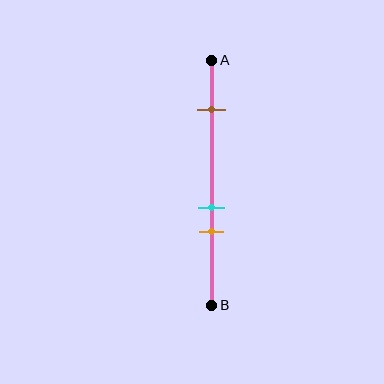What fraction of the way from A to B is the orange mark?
The orange mark is approximately 70% (0.7) of the way from A to B.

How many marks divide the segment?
There are 3 marks dividing the segment.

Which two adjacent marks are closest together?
The cyan and orange marks are the closest adjacent pair.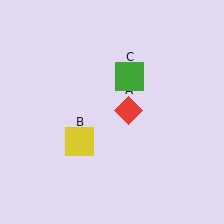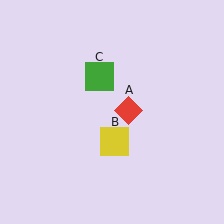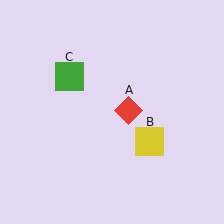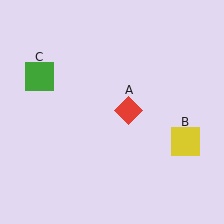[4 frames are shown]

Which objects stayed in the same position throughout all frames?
Red diamond (object A) remained stationary.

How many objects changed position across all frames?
2 objects changed position: yellow square (object B), green square (object C).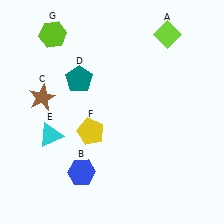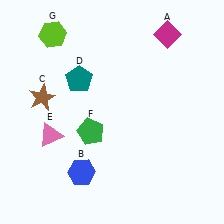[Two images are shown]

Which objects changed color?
A changed from lime to magenta. E changed from cyan to pink. F changed from yellow to green.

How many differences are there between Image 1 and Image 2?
There are 3 differences between the two images.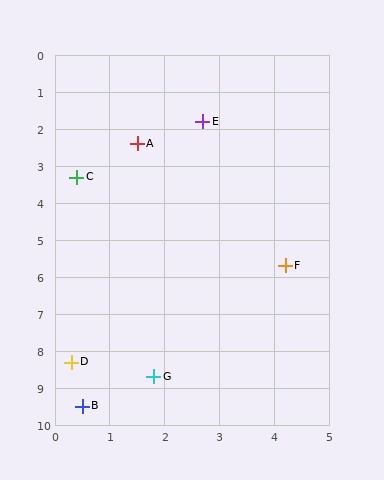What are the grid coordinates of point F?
Point F is at approximately (4.2, 5.7).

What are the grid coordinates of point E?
Point E is at approximately (2.7, 1.8).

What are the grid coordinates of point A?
Point A is at approximately (1.5, 2.4).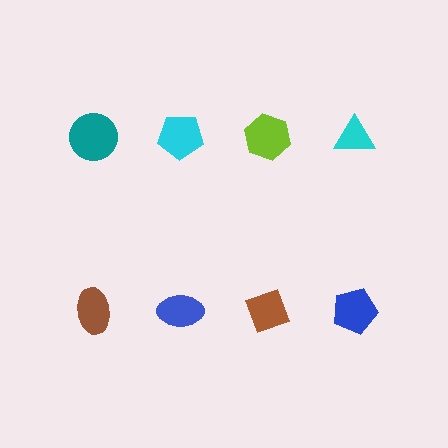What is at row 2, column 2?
A blue ellipse.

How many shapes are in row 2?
4 shapes.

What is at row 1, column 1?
A teal circle.